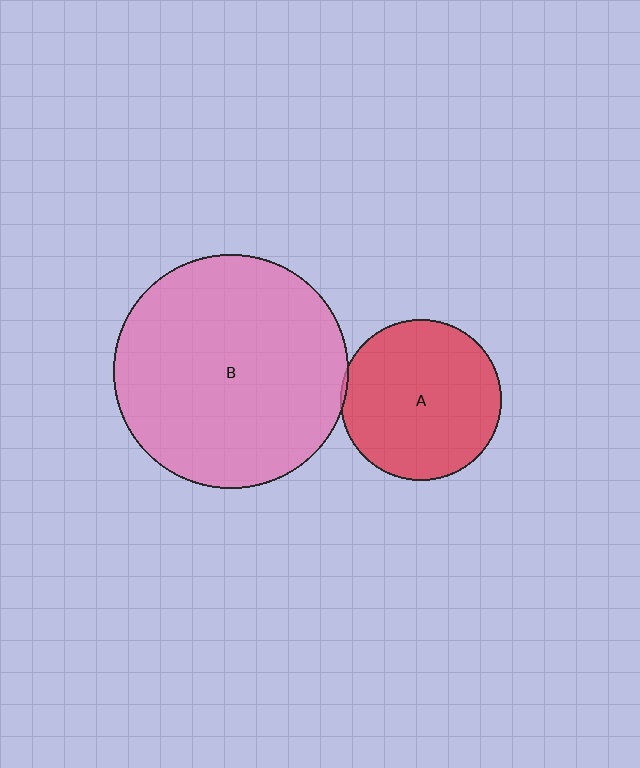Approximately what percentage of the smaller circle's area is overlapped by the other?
Approximately 5%.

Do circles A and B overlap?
Yes.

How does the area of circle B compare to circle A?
Approximately 2.1 times.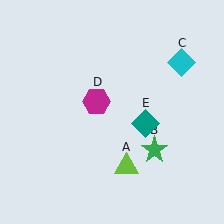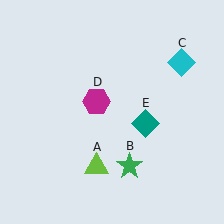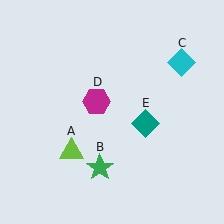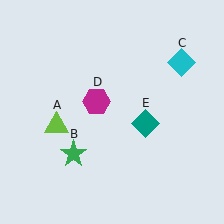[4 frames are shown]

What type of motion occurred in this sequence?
The lime triangle (object A), green star (object B) rotated clockwise around the center of the scene.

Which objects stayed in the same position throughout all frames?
Cyan diamond (object C) and magenta hexagon (object D) and teal diamond (object E) remained stationary.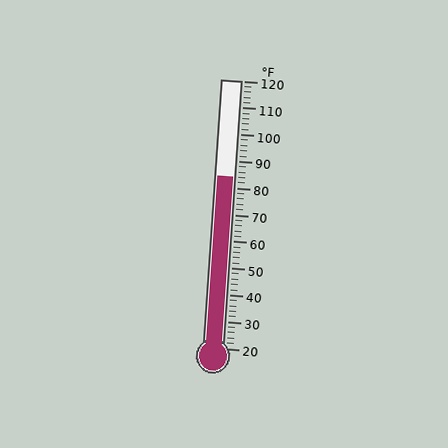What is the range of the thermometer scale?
The thermometer scale ranges from 20°F to 120°F.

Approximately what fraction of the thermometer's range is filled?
The thermometer is filled to approximately 65% of its range.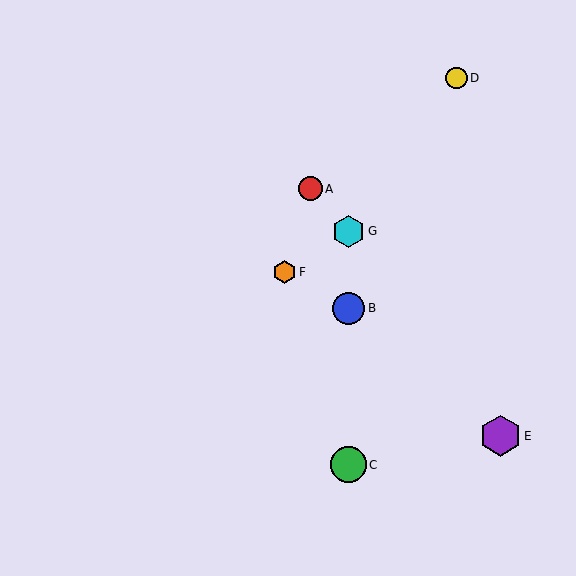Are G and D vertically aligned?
No, G is at x≈349 and D is at x≈456.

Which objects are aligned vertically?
Objects B, C, G are aligned vertically.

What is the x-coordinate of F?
Object F is at x≈284.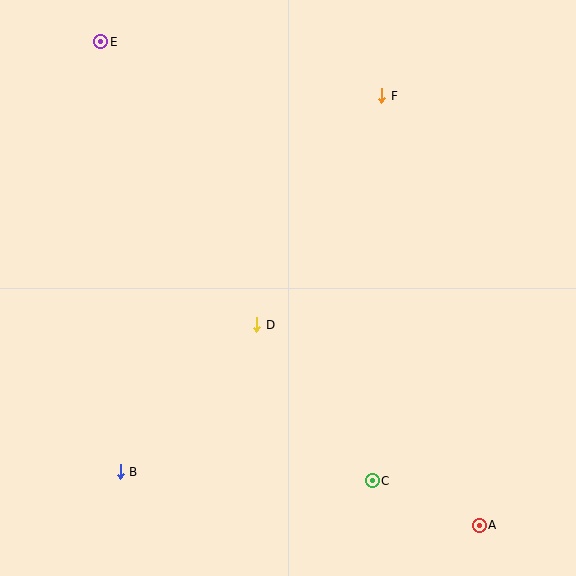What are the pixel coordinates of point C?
Point C is at (372, 481).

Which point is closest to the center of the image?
Point D at (257, 325) is closest to the center.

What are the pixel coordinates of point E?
Point E is at (101, 42).